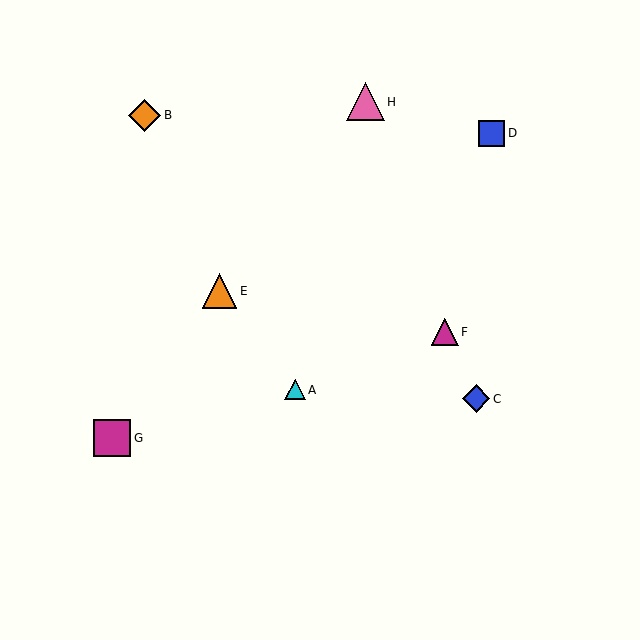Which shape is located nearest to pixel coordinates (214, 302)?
The orange triangle (labeled E) at (220, 291) is nearest to that location.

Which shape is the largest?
The pink triangle (labeled H) is the largest.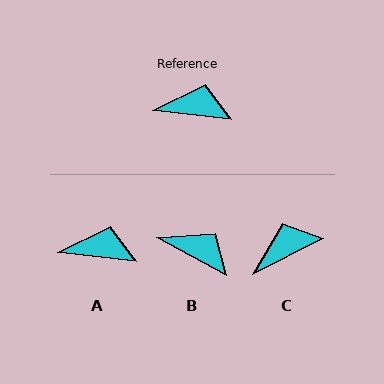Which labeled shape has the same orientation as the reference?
A.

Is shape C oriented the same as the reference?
No, it is off by about 33 degrees.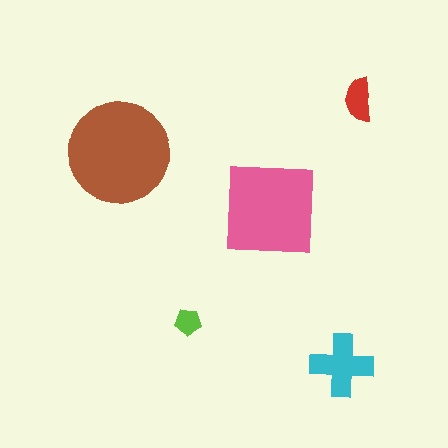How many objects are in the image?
There are 5 objects in the image.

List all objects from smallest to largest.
The lime pentagon, the red semicircle, the cyan cross, the pink square, the brown circle.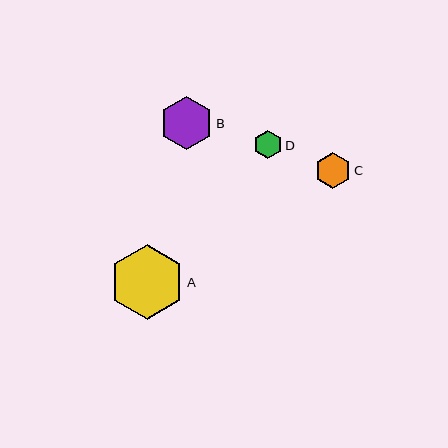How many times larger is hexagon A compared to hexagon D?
Hexagon A is approximately 2.6 times the size of hexagon D.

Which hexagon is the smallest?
Hexagon D is the smallest with a size of approximately 28 pixels.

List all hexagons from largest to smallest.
From largest to smallest: A, B, C, D.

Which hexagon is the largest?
Hexagon A is the largest with a size of approximately 75 pixels.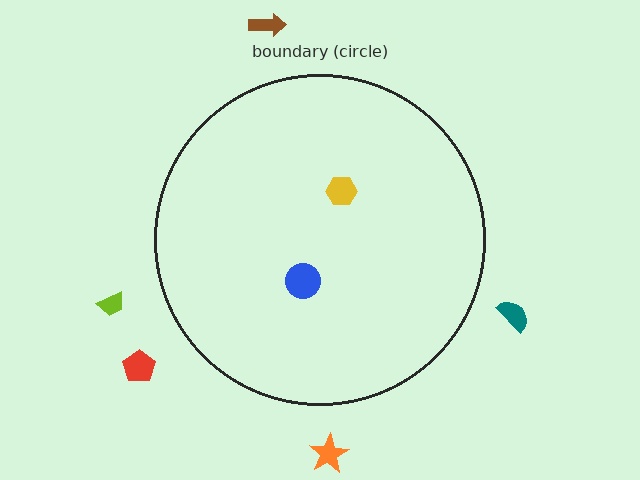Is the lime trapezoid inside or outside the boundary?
Outside.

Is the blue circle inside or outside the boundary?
Inside.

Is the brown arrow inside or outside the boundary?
Outside.